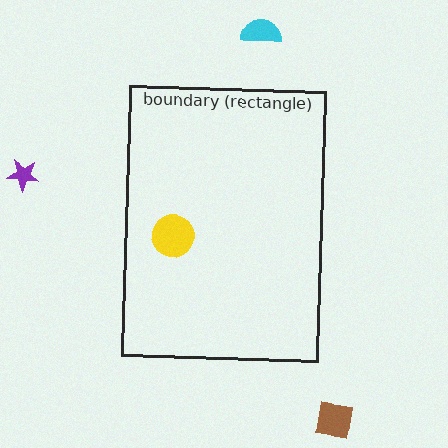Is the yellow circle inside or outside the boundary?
Inside.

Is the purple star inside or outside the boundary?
Outside.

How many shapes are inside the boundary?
1 inside, 3 outside.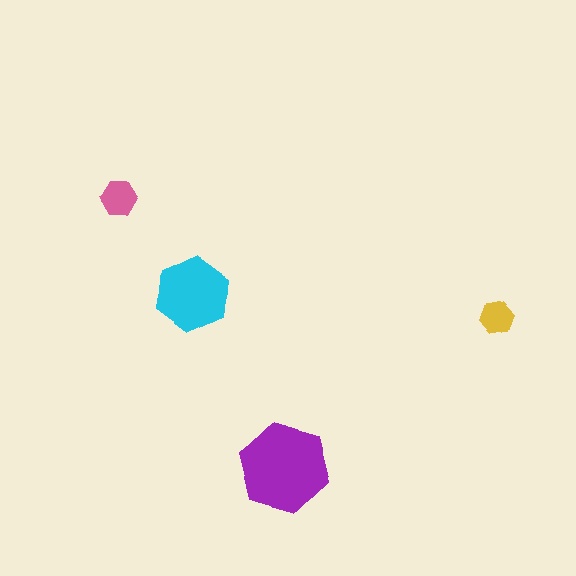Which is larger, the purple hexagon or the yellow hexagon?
The purple one.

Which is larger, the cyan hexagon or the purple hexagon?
The purple one.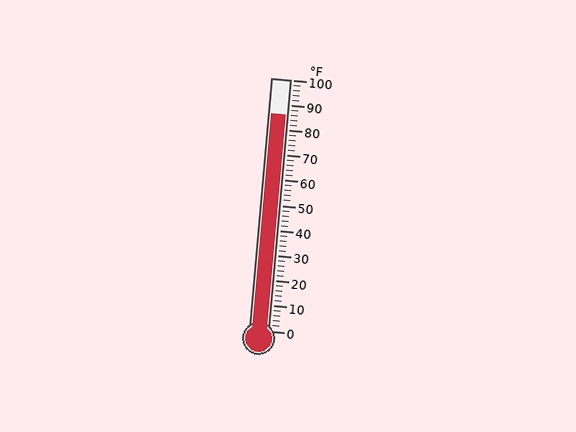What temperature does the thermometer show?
The thermometer shows approximately 86°F.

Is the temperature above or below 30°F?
The temperature is above 30°F.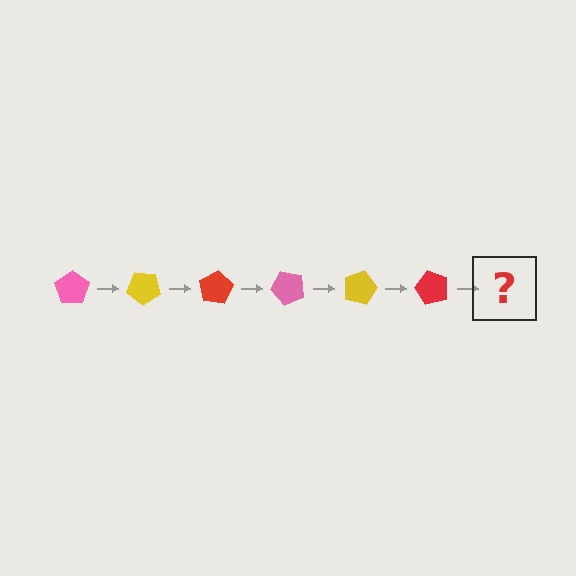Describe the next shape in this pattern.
It should be a pink pentagon, rotated 240 degrees from the start.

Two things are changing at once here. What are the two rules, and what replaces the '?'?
The two rules are that it rotates 40 degrees each step and the color cycles through pink, yellow, and red. The '?' should be a pink pentagon, rotated 240 degrees from the start.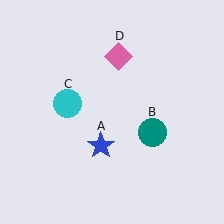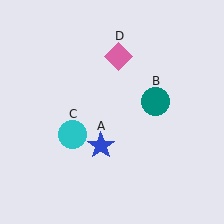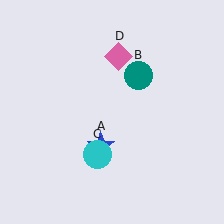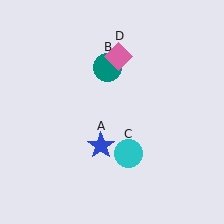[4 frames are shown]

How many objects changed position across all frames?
2 objects changed position: teal circle (object B), cyan circle (object C).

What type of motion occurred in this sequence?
The teal circle (object B), cyan circle (object C) rotated counterclockwise around the center of the scene.